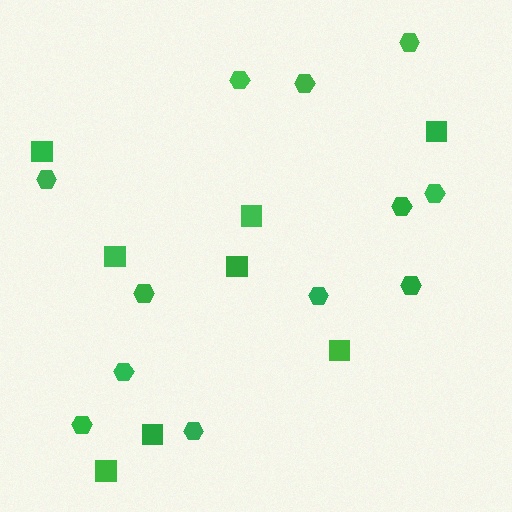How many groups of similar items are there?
There are 2 groups: one group of squares (8) and one group of hexagons (12).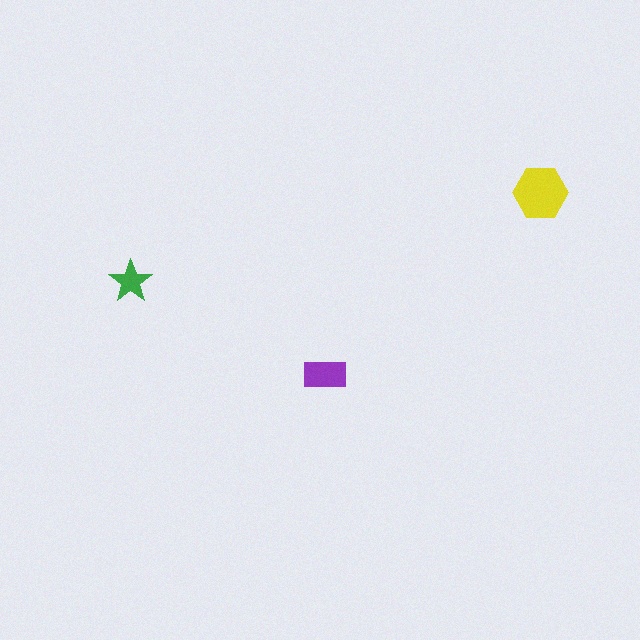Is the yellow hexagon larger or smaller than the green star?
Larger.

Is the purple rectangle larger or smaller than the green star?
Larger.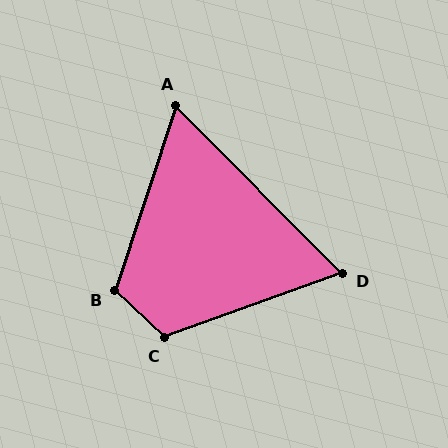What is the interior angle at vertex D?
Approximately 65 degrees (acute).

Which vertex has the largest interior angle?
C, at approximately 117 degrees.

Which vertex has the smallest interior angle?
A, at approximately 63 degrees.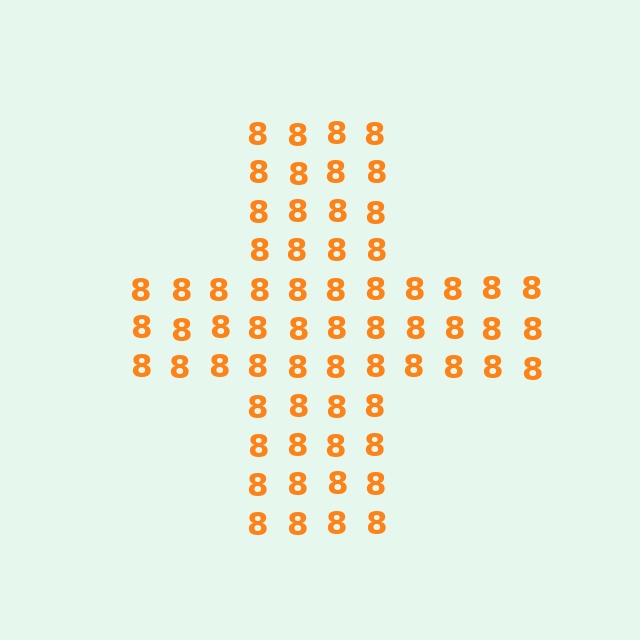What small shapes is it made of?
It is made of small digit 8's.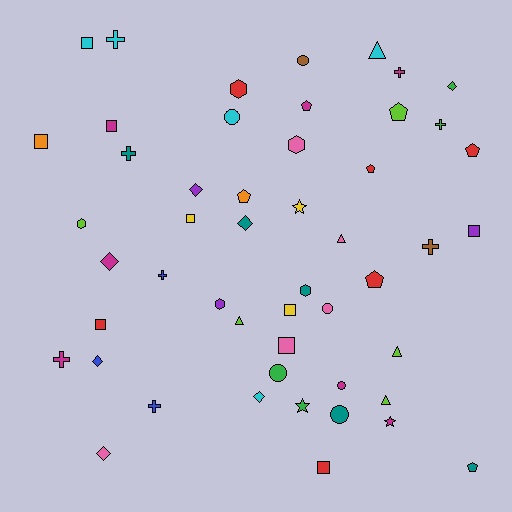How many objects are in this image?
There are 50 objects.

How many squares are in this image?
There are 9 squares.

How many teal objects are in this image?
There are 5 teal objects.